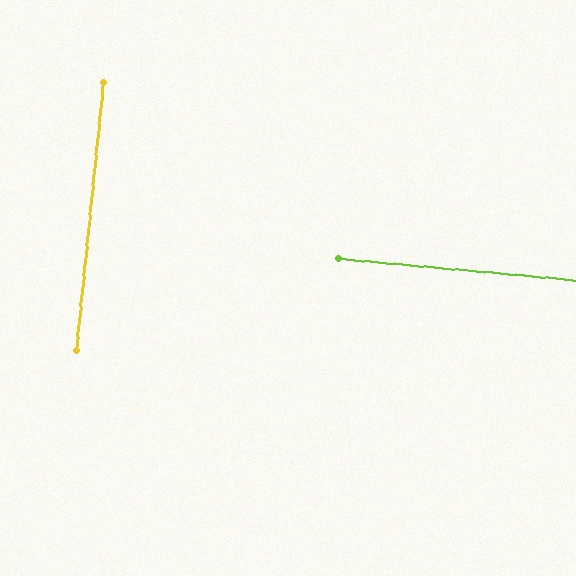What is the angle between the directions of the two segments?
Approximately 90 degrees.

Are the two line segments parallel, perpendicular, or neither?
Perpendicular — they meet at approximately 90°.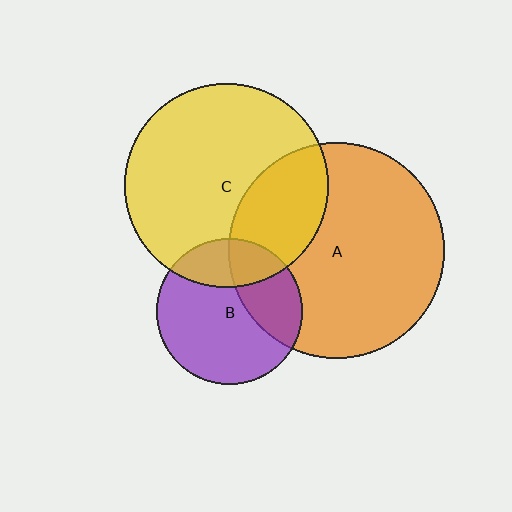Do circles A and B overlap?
Yes.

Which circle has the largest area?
Circle A (orange).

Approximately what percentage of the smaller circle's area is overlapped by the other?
Approximately 30%.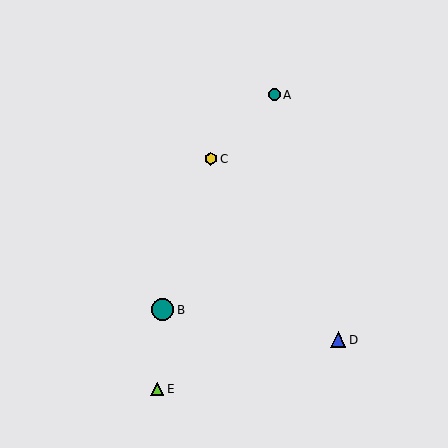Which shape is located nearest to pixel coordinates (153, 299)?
The teal circle (labeled B) at (163, 310) is nearest to that location.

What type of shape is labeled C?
Shape C is a yellow hexagon.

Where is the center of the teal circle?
The center of the teal circle is at (274, 95).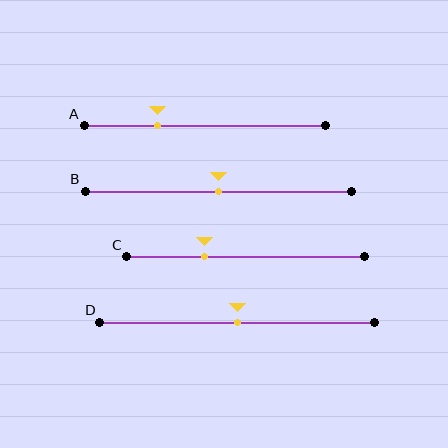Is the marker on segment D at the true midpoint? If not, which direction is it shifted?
Yes, the marker on segment D is at the true midpoint.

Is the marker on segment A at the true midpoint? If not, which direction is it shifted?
No, the marker on segment A is shifted to the left by about 20% of the segment length.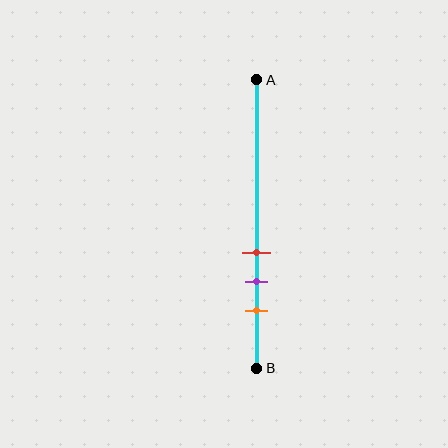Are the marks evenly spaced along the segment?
Yes, the marks are approximately evenly spaced.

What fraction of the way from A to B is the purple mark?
The purple mark is approximately 70% (0.7) of the way from A to B.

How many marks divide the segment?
There are 3 marks dividing the segment.